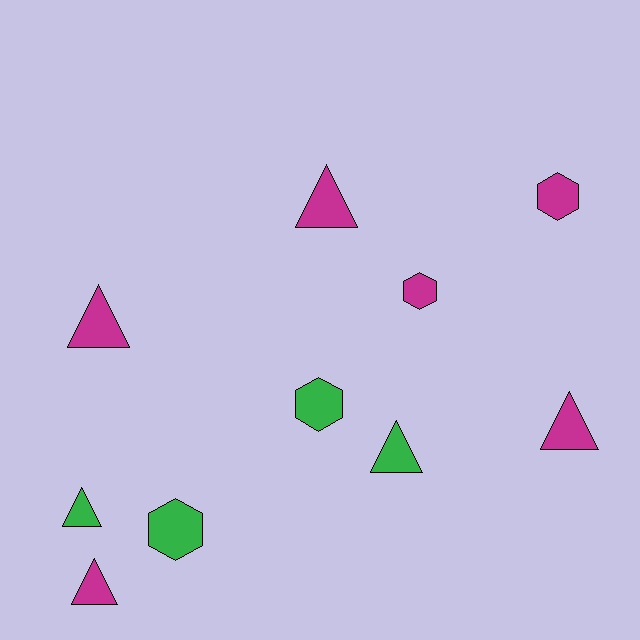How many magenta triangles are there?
There are 4 magenta triangles.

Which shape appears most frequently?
Triangle, with 6 objects.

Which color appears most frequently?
Magenta, with 6 objects.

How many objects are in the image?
There are 10 objects.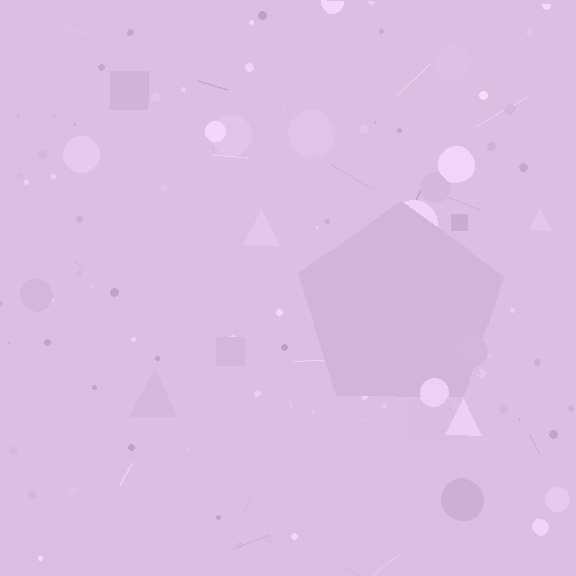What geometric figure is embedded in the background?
A pentagon is embedded in the background.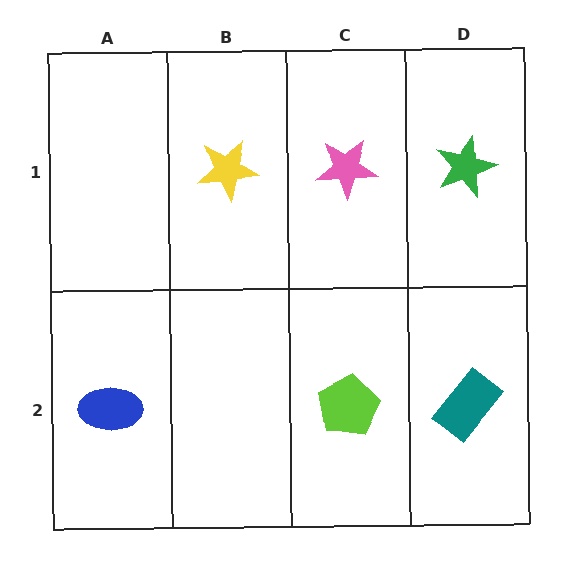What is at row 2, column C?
A lime pentagon.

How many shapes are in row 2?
3 shapes.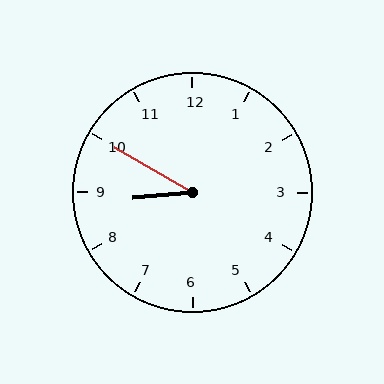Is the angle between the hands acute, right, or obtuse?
It is acute.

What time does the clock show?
8:50.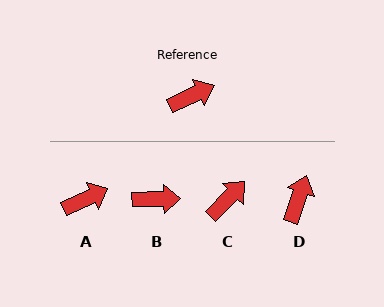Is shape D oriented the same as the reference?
No, it is off by about 46 degrees.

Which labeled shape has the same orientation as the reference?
A.